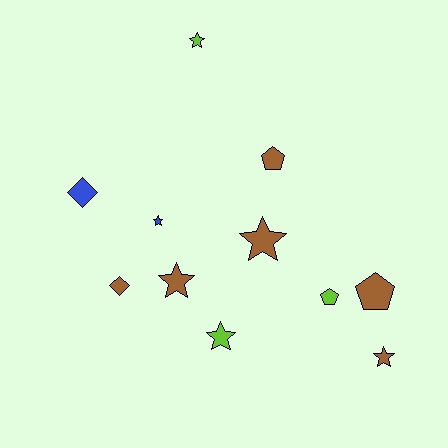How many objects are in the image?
There are 11 objects.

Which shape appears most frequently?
Star, with 6 objects.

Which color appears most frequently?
Brown, with 6 objects.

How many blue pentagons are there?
There are no blue pentagons.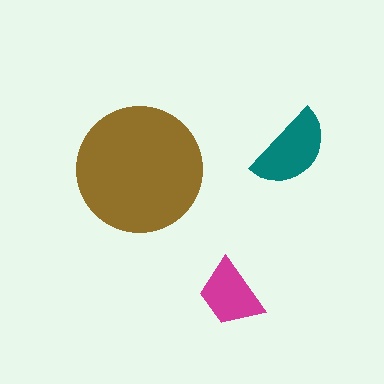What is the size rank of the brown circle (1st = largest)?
1st.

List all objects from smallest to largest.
The magenta trapezoid, the teal semicircle, the brown circle.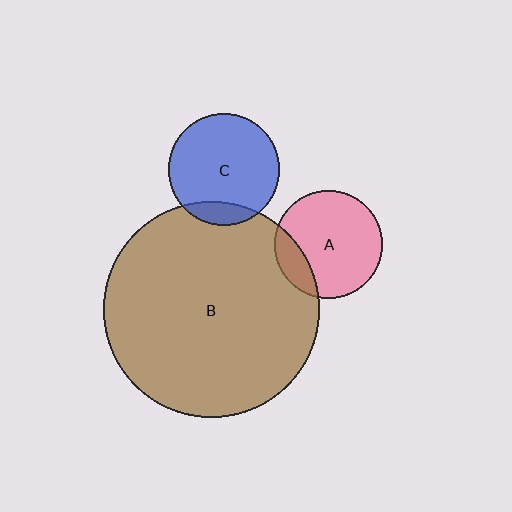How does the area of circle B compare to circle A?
Approximately 4.0 times.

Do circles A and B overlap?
Yes.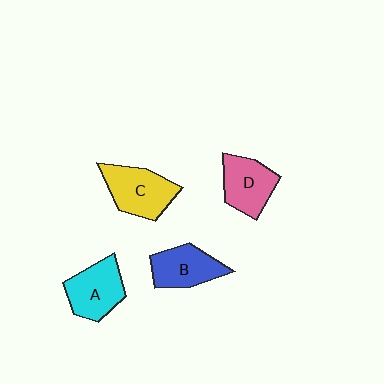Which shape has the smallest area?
Shape B (blue).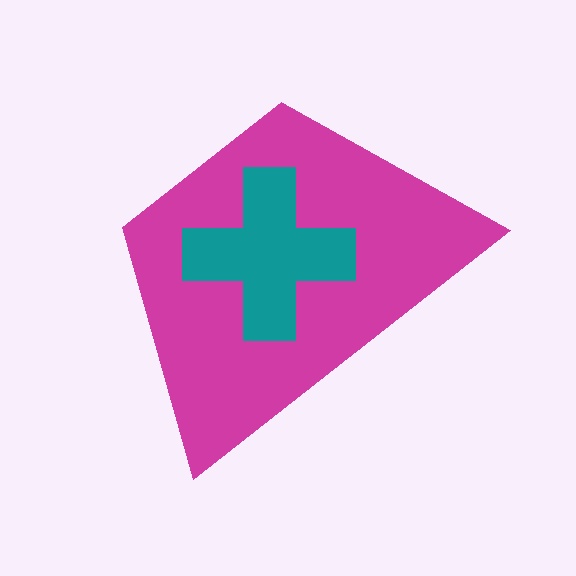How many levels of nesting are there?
2.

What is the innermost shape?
The teal cross.